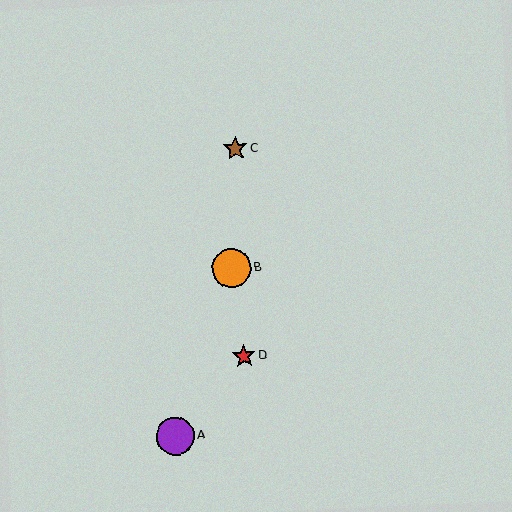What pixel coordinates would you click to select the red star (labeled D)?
Click at (244, 356) to select the red star D.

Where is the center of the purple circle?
The center of the purple circle is at (175, 436).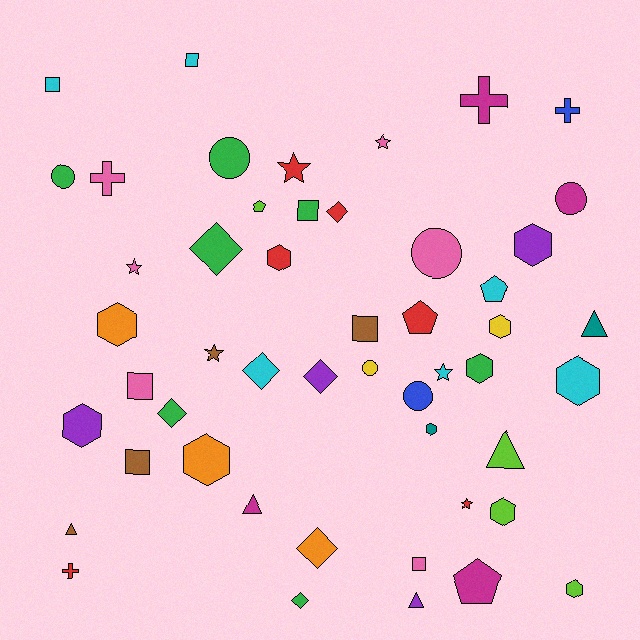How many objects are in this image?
There are 50 objects.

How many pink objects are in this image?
There are 6 pink objects.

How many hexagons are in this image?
There are 11 hexagons.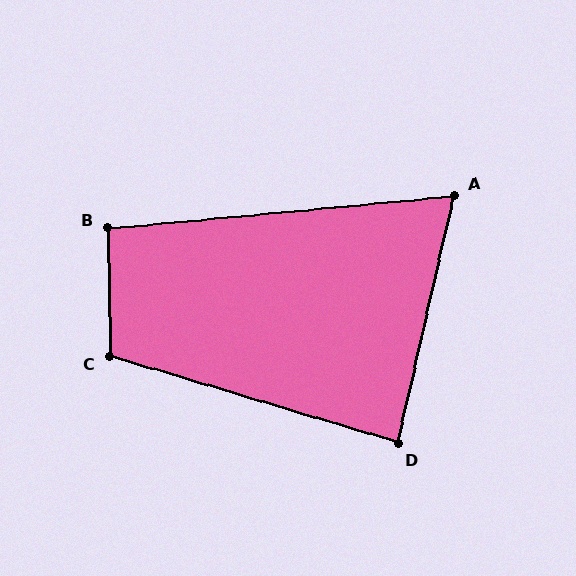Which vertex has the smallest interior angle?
A, at approximately 72 degrees.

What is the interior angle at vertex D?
Approximately 86 degrees (approximately right).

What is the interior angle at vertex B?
Approximately 94 degrees (approximately right).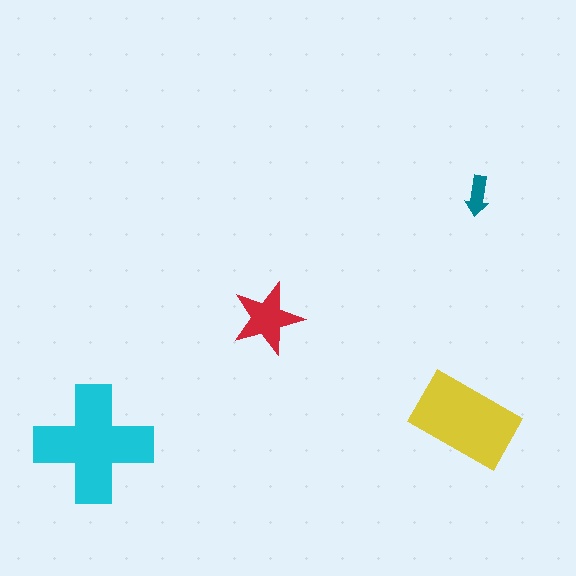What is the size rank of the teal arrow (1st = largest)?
4th.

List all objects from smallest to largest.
The teal arrow, the red star, the yellow rectangle, the cyan cross.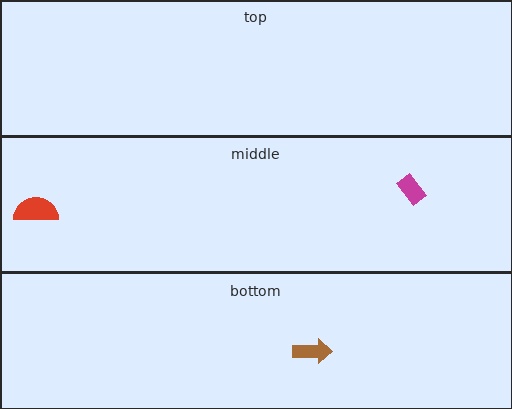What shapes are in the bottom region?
The brown arrow.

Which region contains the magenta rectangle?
The middle region.